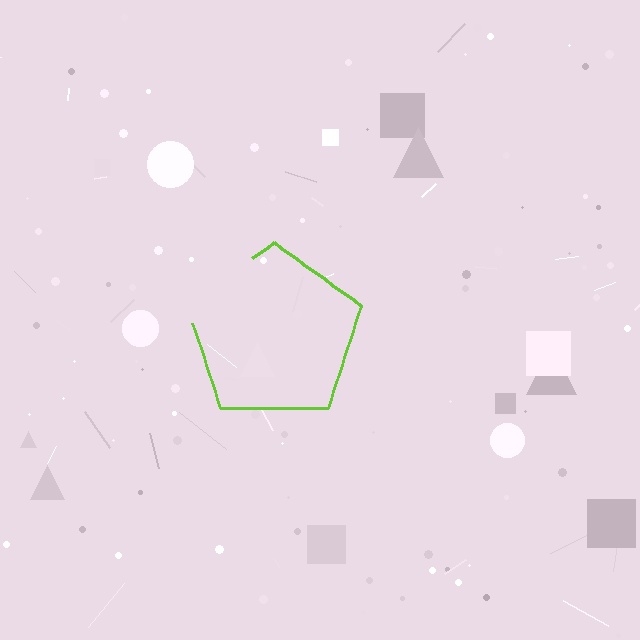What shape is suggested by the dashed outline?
The dashed outline suggests a pentagon.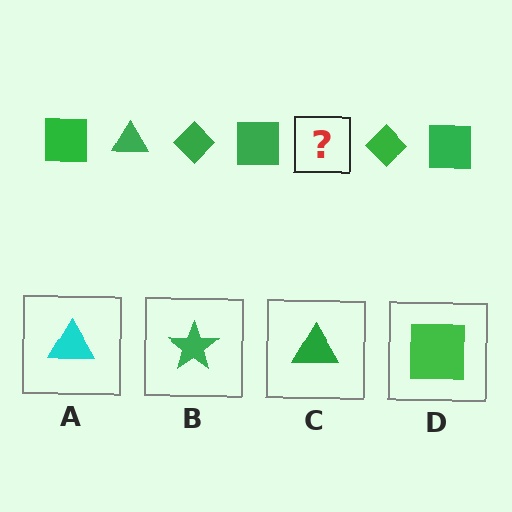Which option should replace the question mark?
Option C.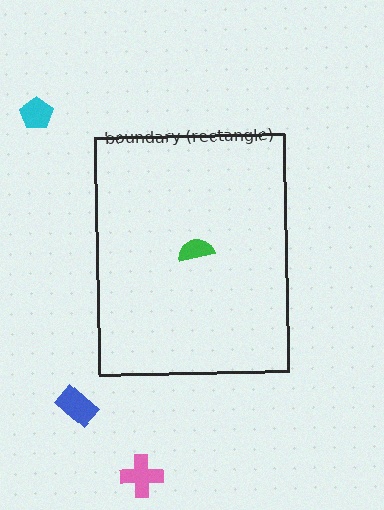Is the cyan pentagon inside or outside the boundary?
Outside.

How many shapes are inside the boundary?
1 inside, 3 outside.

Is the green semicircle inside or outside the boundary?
Inside.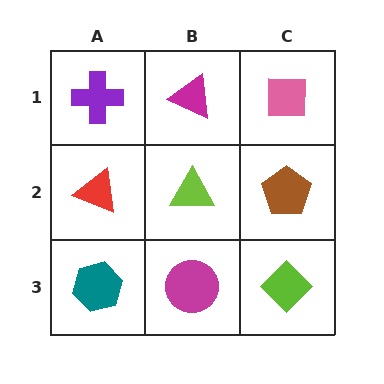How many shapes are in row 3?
3 shapes.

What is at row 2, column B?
A lime triangle.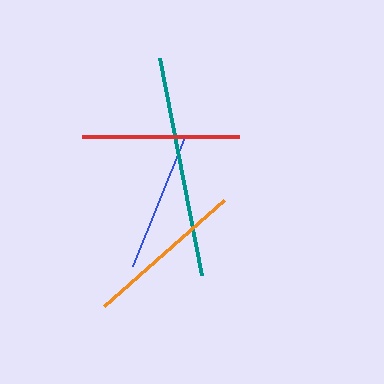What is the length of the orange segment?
The orange segment is approximately 160 pixels long.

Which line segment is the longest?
The teal line is the longest at approximately 221 pixels.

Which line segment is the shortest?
The blue line is the shortest at approximately 140 pixels.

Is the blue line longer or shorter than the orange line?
The orange line is longer than the blue line.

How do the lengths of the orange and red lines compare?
The orange and red lines are approximately the same length.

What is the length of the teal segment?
The teal segment is approximately 221 pixels long.